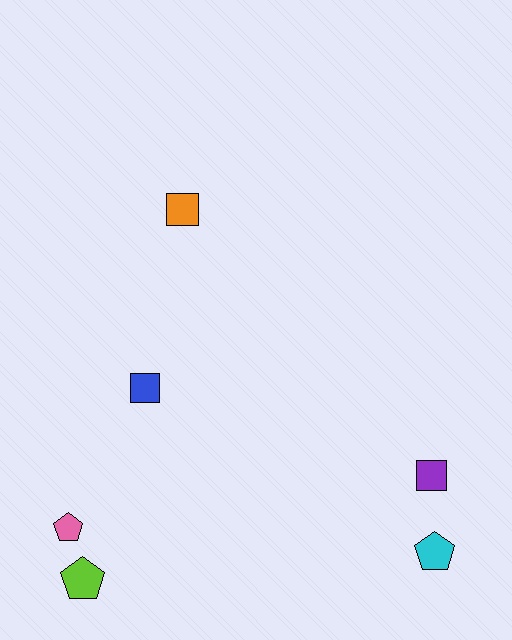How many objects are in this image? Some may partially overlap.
There are 6 objects.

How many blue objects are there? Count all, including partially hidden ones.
There is 1 blue object.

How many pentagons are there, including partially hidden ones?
There are 3 pentagons.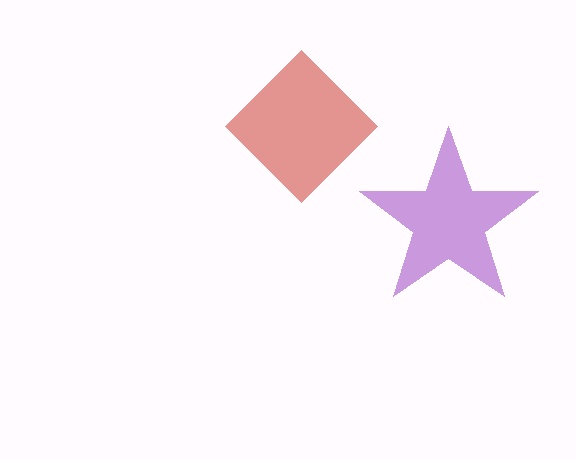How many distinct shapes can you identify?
There are 2 distinct shapes: a purple star, a red diamond.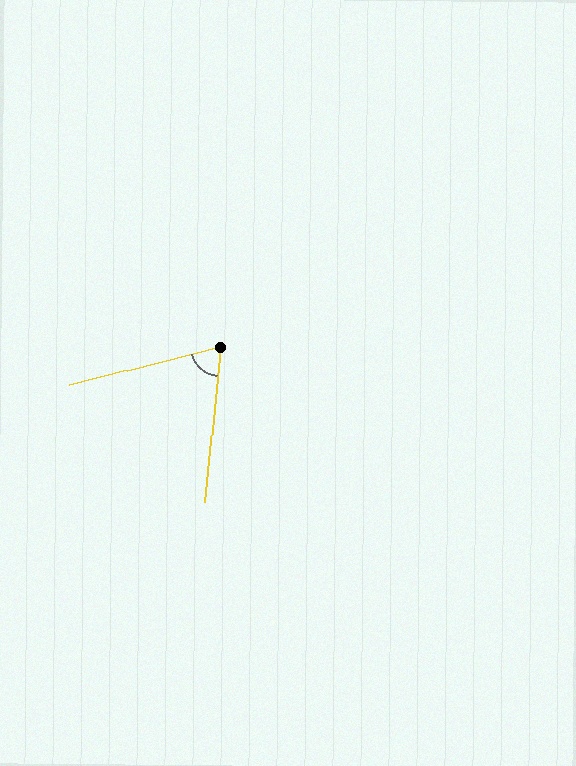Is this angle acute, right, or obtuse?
It is acute.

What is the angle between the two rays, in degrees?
Approximately 70 degrees.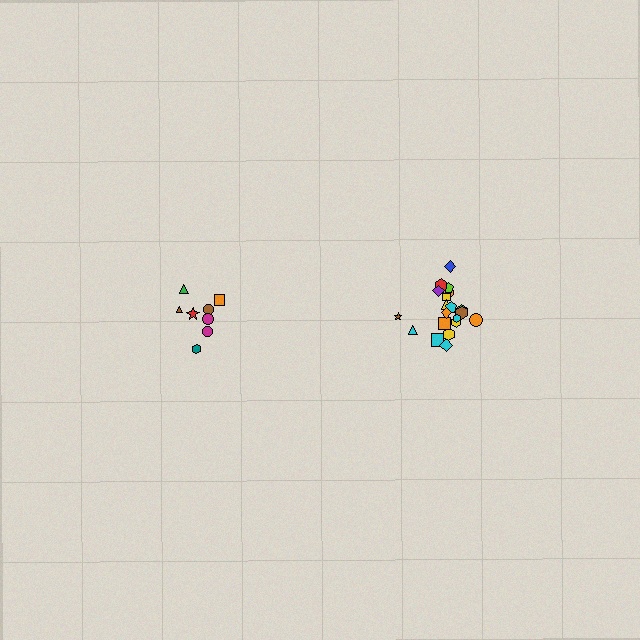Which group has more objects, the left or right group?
The right group.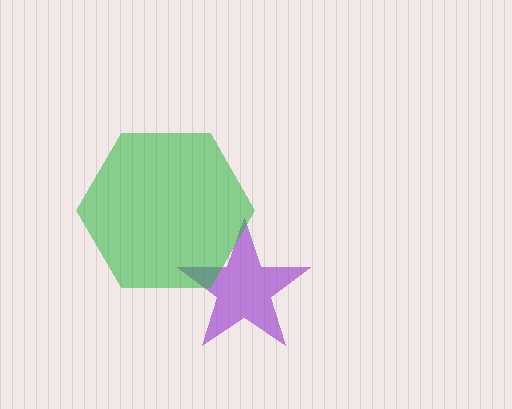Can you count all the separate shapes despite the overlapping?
Yes, there are 2 separate shapes.